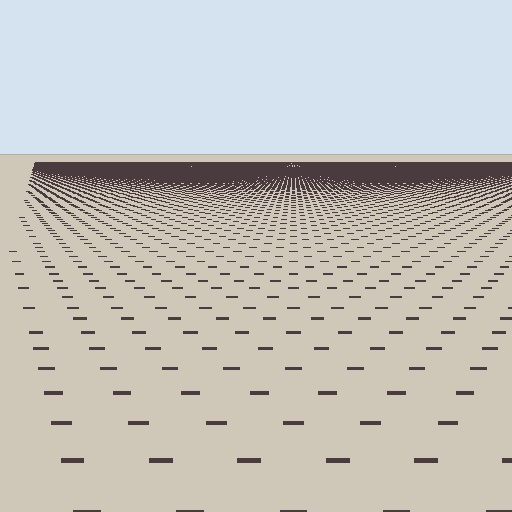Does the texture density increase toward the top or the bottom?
Density increases toward the top.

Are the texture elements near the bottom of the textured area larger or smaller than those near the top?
Larger. Near the bottom, elements are closer to the viewer and appear at a bigger on-screen size.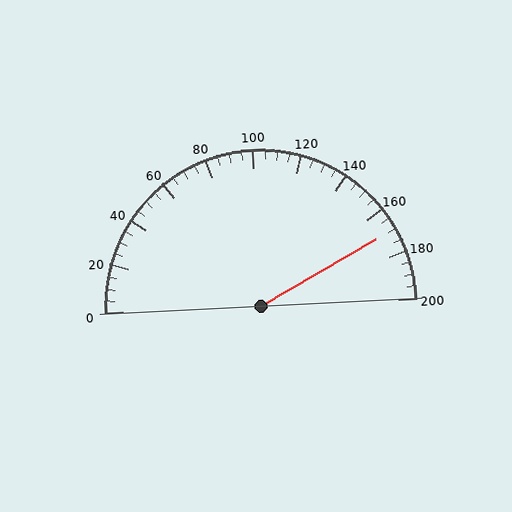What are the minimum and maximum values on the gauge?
The gauge ranges from 0 to 200.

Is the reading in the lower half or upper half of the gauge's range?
The reading is in the upper half of the range (0 to 200).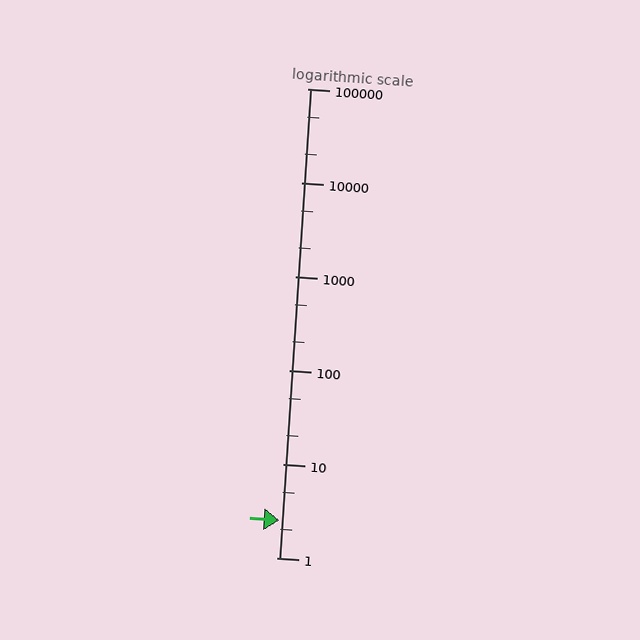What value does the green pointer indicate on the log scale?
The pointer indicates approximately 2.5.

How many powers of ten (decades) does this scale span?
The scale spans 5 decades, from 1 to 100000.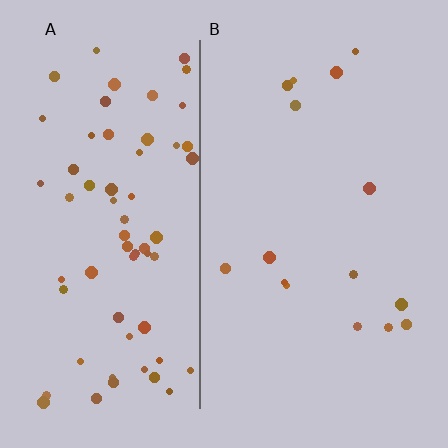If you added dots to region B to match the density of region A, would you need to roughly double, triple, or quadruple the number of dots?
Approximately quadruple.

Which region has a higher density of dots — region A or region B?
A (the left).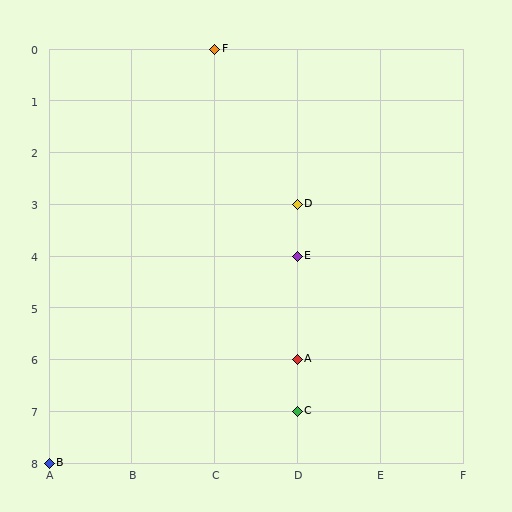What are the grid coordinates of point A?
Point A is at grid coordinates (D, 6).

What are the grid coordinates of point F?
Point F is at grid coordinates (C, 0).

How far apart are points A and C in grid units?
Points A and C are 1 row apart.